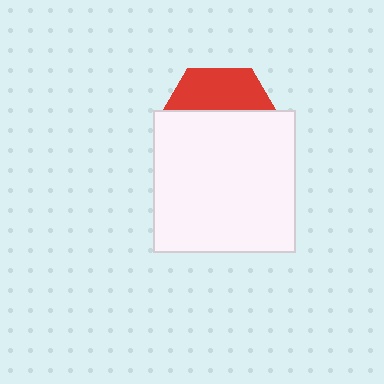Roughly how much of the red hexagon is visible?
A small part of it is visible (roughly 34%).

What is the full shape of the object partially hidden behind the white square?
The partially hidden object is a red hexagon.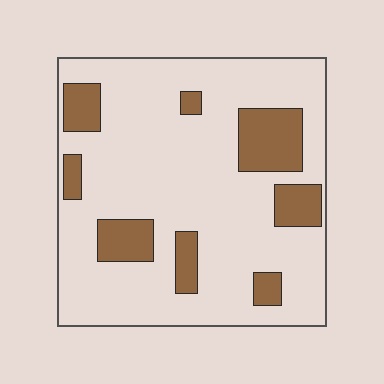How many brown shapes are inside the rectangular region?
8.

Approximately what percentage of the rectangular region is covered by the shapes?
Approximately 20%.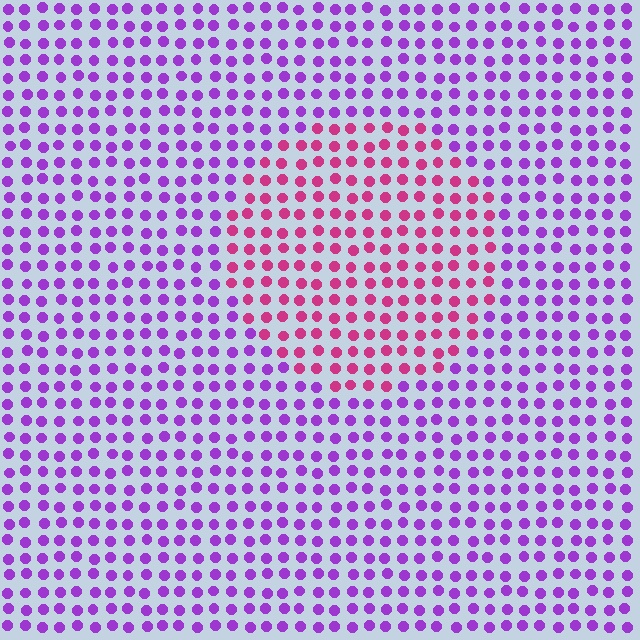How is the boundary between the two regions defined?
The boundary is defined purely by a slight shift in hue (about 47 degrees). Spacing, size, and orientation are identical on both sides.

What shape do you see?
I see a circle.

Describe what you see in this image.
The image is filled with small purple elements in a uniform arrangement. A circle-shaped region is visible where the elements are tinted to a slightly different hue, forming a subtle color boundary.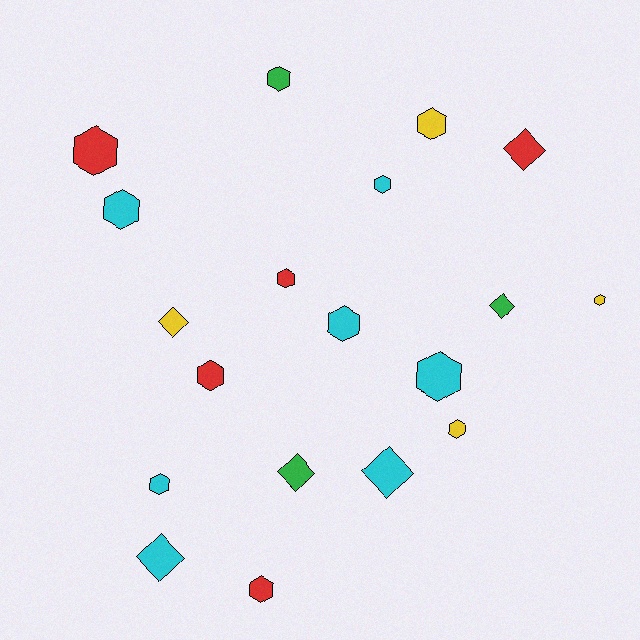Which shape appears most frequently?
Hexagon, with 13 objects.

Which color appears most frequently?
Cyan, with 7 objects.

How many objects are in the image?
There are 19 objects.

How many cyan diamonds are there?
There are 2 cyan diamonds.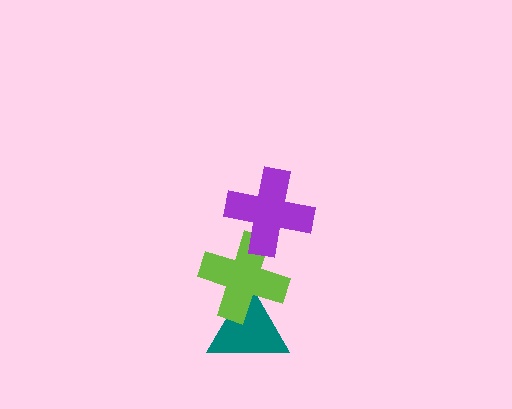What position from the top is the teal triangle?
The teal triangle is 3rd from the top.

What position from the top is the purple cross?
The purple cross is 1st from the top.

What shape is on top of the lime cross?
The purple cross is on top of the lime cross.